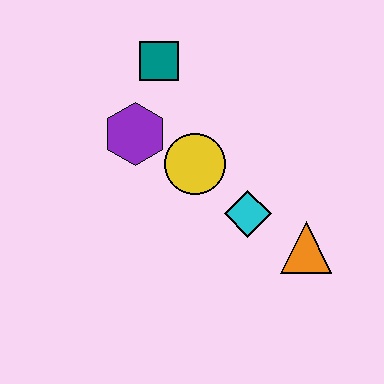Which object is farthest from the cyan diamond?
The teal square is farthest from the cyan diamond.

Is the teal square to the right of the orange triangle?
No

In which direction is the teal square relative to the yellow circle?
The teal square is above the yellow circle.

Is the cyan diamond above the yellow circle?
No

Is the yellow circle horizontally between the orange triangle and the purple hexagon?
Yes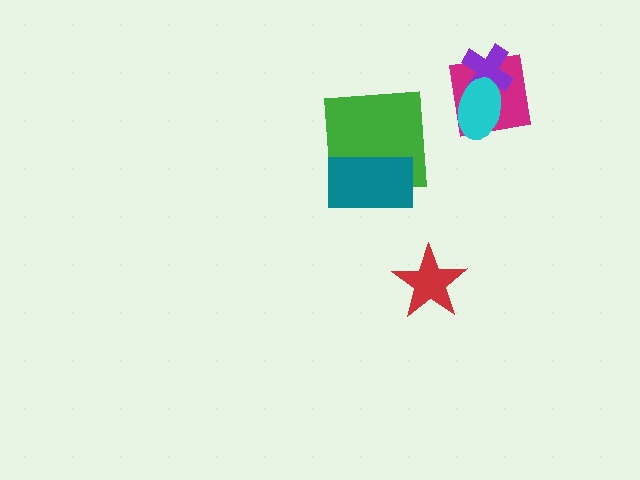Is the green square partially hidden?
Yes, it is partially covered by another shape.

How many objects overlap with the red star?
0 objects overlap with the red star.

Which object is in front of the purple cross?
The cyan ellipse is in front of the purple cross.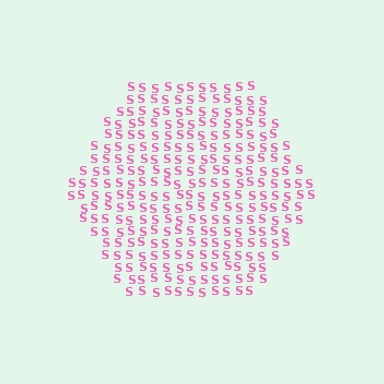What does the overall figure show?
The overall figure shows a hexagon.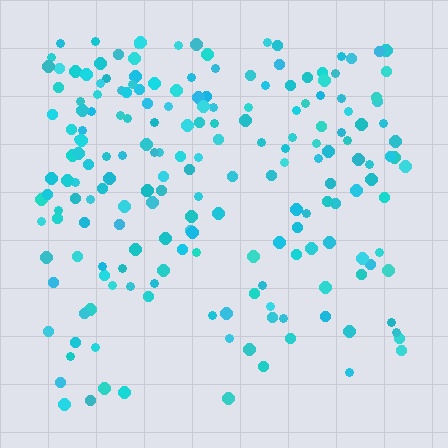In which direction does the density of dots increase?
From bottom to top, with the top side densest.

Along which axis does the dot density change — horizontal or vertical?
Vertical.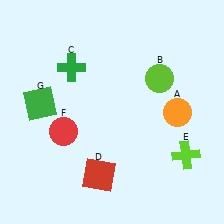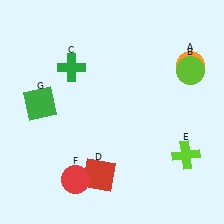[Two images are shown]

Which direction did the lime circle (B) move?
The lime circle (B) moved right.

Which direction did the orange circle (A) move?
The orange circle (A) moved up.